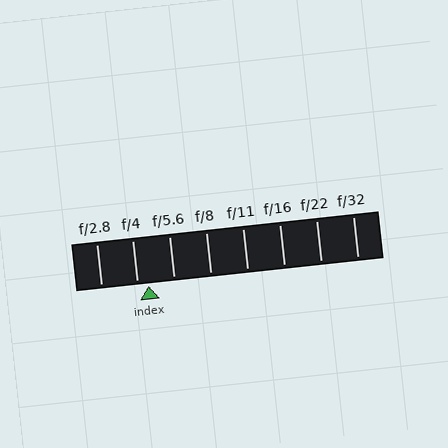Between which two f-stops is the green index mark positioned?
The index mark is between f/4 and f/5.6.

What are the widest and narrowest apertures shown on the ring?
The widest aperture shown is f/2.8 and the narrowest is f/32.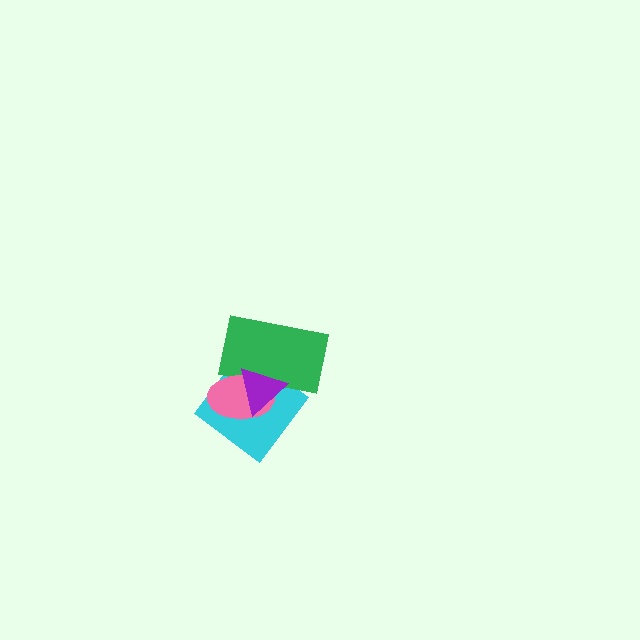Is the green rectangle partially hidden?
Yes, it is partially covered by another shape.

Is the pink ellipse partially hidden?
Yes, it is partially covered by another shape.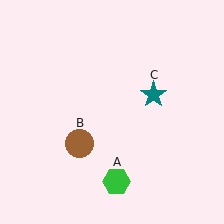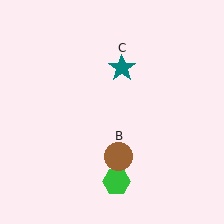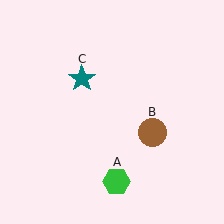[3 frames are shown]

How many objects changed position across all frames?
2 objects changed position: brown circle (object B), teal star (object C).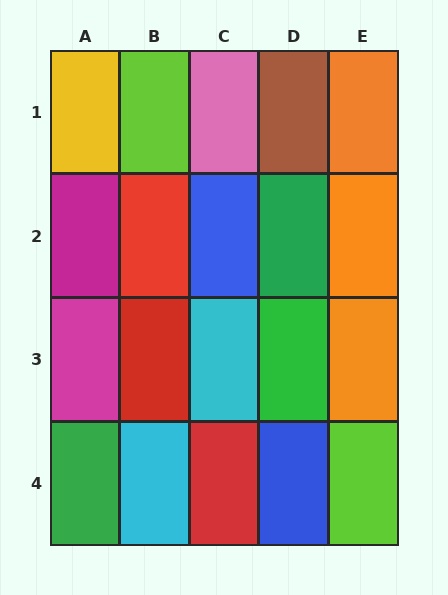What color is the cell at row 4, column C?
Red.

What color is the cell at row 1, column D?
Brown.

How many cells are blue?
2 cells are blue.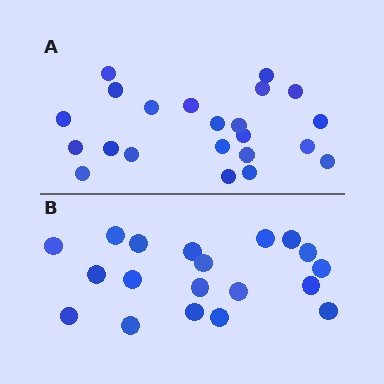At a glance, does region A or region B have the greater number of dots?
Region A (the top region) has more dots.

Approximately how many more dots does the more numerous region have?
Region A has just a few more — roughly 2 or 3 more dots than region B.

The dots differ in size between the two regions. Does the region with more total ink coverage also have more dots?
No. Region B has more total ink coverage because its dots are larger, but region A actually contains more individual dots. Total area can be misleading — the number of items is what matters here.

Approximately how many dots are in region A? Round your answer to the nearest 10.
About 20 dots. (The exact count is 22, which rounds to 20.)